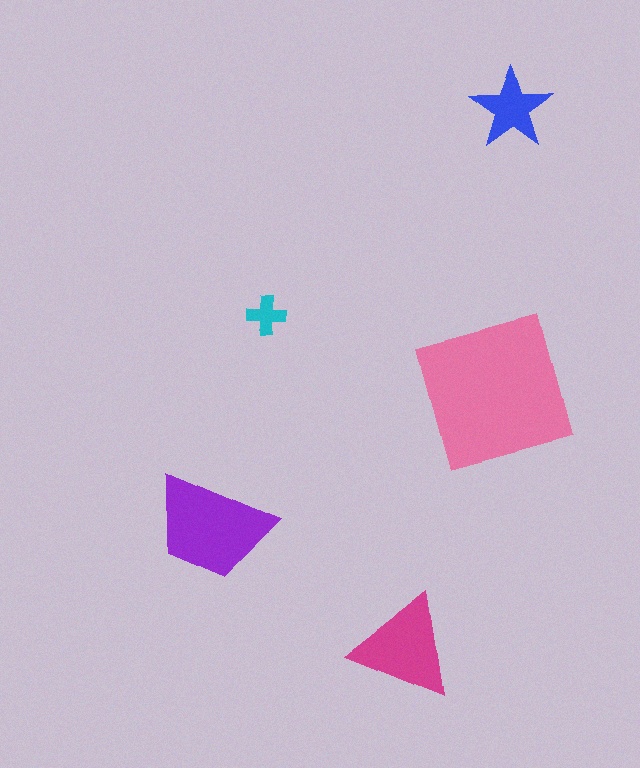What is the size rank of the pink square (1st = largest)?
1st.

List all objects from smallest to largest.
The cyan cross, the blue star, the magenta triangle, the purple trapezoid, the pink square.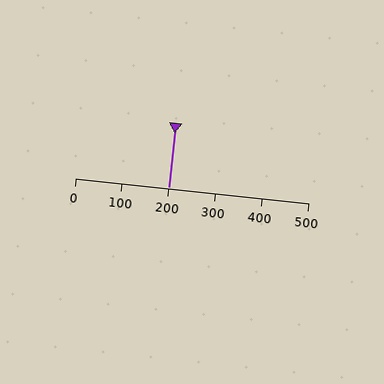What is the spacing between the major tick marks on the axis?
The major ticks are spaced 100 apart.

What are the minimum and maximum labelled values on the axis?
The axis runs from 0 to 500.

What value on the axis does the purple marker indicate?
The marker indicates approximately 200.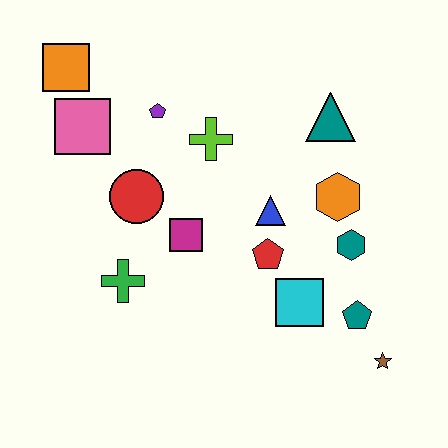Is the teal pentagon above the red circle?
No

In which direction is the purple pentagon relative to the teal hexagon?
The purple pentagon is to the left of the teal hexagon.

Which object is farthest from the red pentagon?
The orange square is farthest from the red pentagon.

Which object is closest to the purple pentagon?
The lime cross is closest to the purple pentagon.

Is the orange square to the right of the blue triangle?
No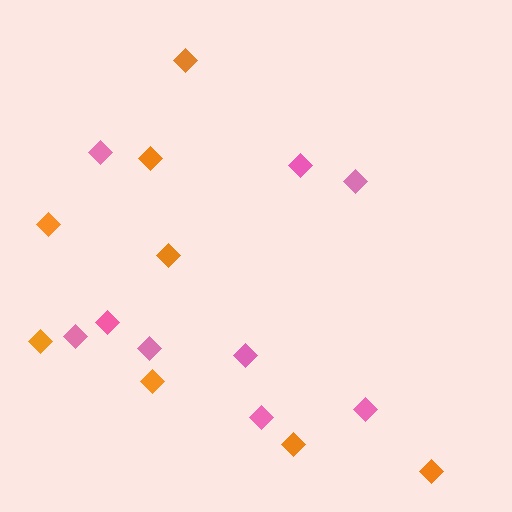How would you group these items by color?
There are 2 groups: one group of orange diamonds (8) and one group of pink diamonds (9).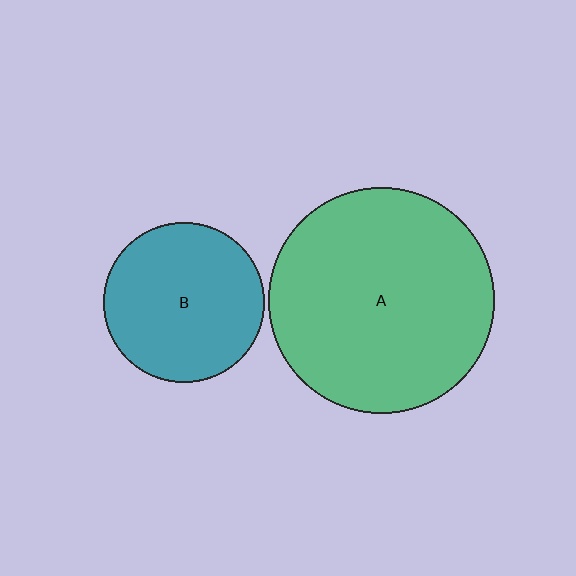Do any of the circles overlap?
No, none of the circles overlap.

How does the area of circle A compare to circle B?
Approximately 2.0 times.